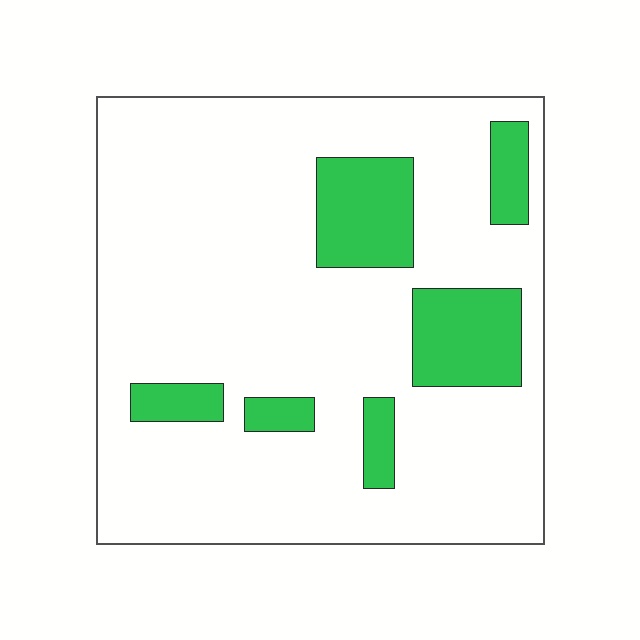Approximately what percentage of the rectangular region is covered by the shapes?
Approximately 15%.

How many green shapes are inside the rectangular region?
6.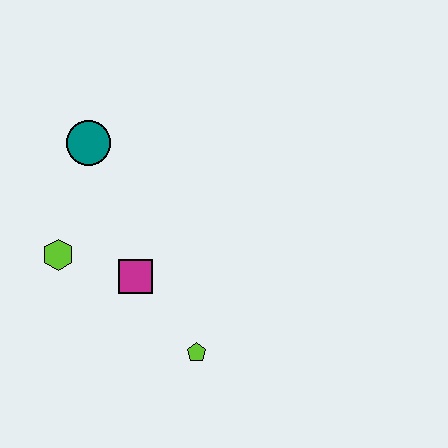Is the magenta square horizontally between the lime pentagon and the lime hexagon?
Yes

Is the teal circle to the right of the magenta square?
No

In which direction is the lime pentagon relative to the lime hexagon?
The lime pentagon is to the right of the lime hexagon.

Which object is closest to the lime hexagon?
The magenta square is closest to the lime hexagon.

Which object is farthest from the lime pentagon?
The teal circle is farthest from the lime pentagon.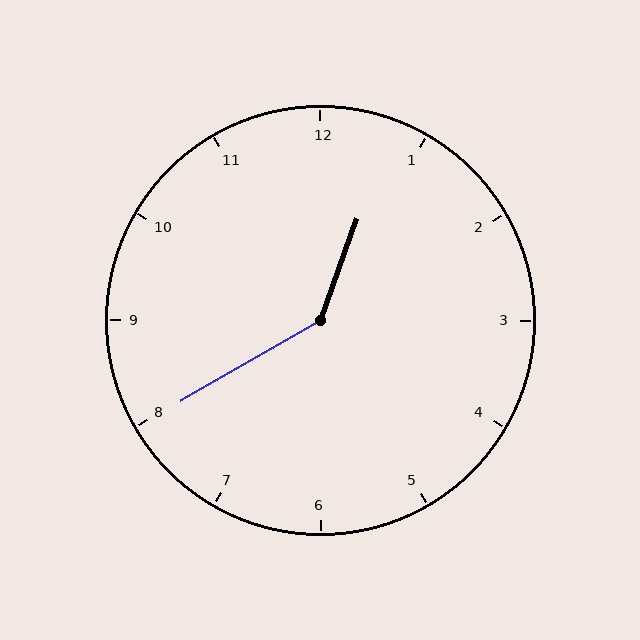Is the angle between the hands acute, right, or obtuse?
It is obtuse.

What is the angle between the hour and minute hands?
Approximately 140 degrees.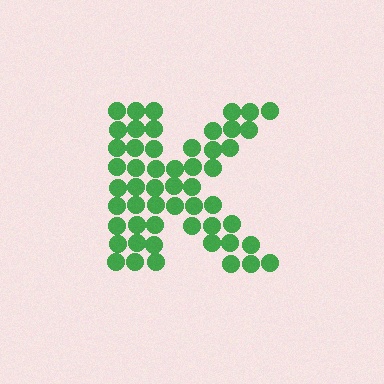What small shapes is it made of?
It is made of small circles.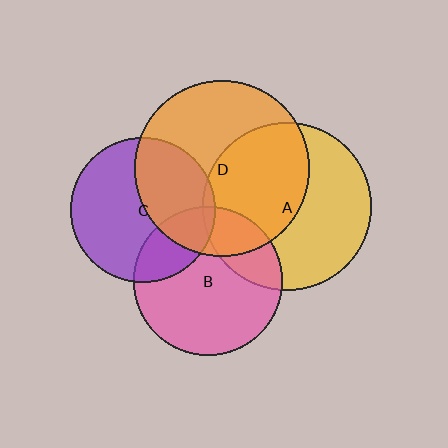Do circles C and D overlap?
Yes.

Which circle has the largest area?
Circle D (orange).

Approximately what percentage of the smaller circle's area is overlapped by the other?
Approximately 40%.